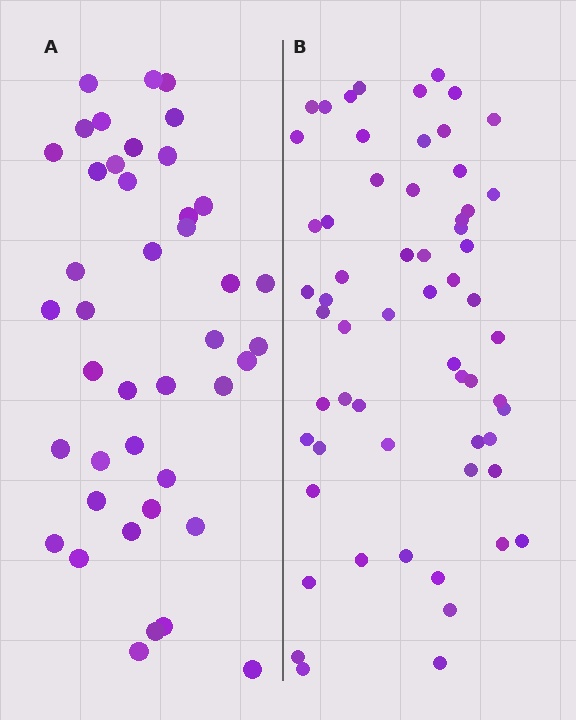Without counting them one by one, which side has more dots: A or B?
Region B (the right region) has more dots.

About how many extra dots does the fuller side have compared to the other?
Region B has approximately 20 more dots than region A.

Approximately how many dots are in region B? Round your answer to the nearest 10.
About 60 dots.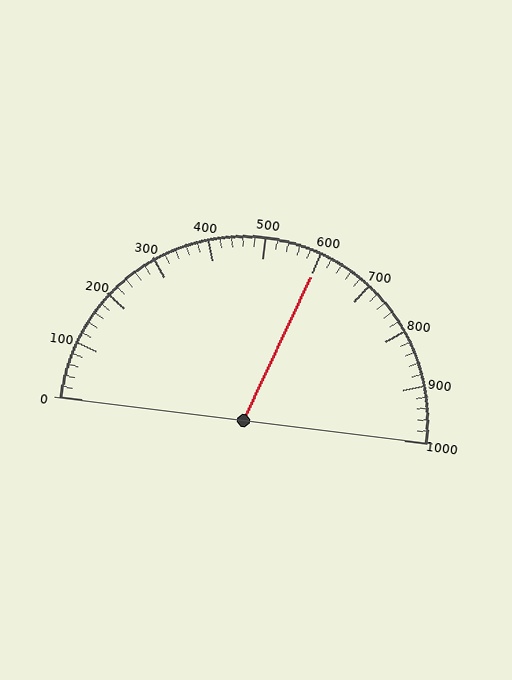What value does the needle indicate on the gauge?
The needle indicates approximately 600.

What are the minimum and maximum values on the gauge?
The gauge ranges from 0 to 1000.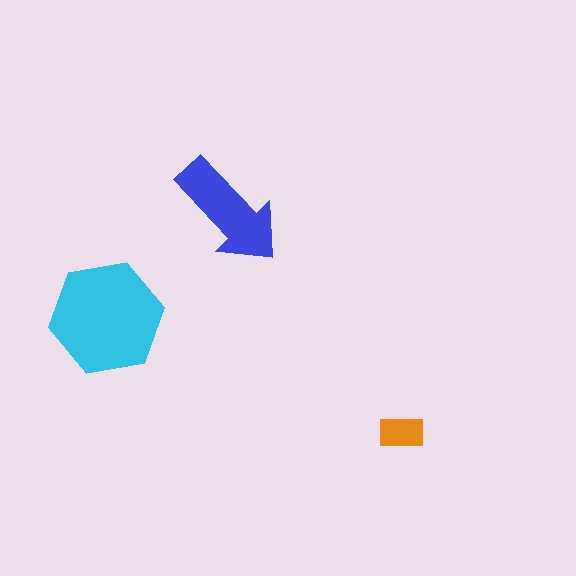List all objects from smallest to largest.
The orange rectangle, the blue arrow, the cyan hexagon.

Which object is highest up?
The blue arrow is topmost.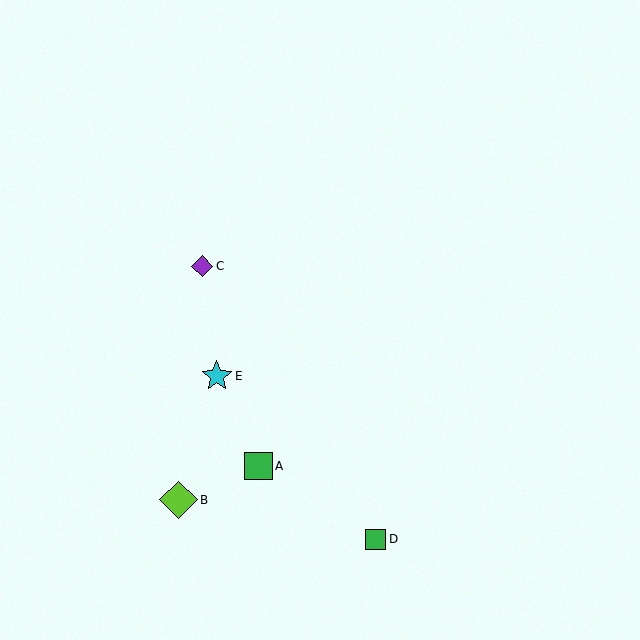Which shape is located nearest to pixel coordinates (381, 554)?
The green square (labeled D) at (376, 539) is nearest to that location.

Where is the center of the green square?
The center of the green square is at (259, 466).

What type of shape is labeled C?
Shape C is a purple diamond.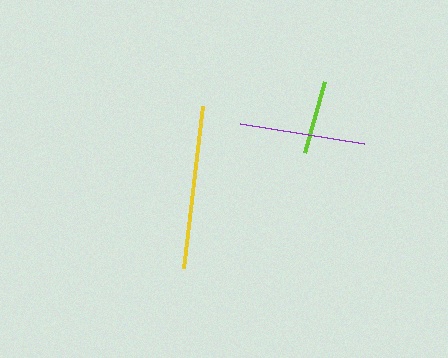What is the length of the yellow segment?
The yellow segment is approximately 162 pixels long.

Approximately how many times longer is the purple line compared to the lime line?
The purple line is approximately 1.7 times the length of the lime line.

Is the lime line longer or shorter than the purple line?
The purple line is longer than the lime line.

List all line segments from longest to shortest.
From longest to shortest: yellow, purple, lime.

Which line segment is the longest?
The yellow line is the longest at approximately 162 pixels.